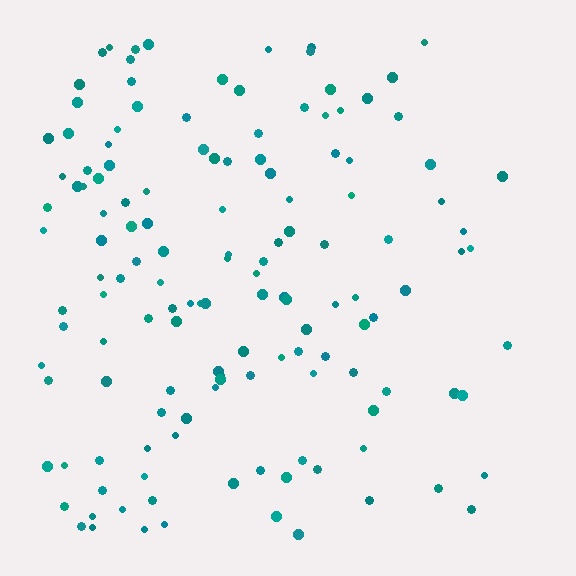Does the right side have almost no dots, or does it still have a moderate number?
Still a moderate number, just noticeably fewer than the left.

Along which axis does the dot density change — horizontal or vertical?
Horizontal.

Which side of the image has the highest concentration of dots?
The left.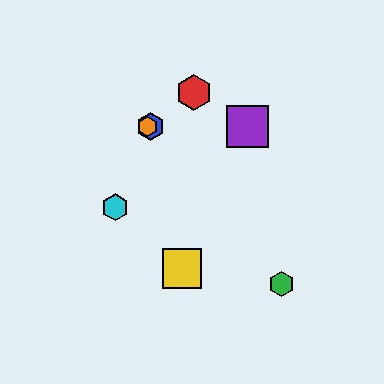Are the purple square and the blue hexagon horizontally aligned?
Yes, both are at y≈126.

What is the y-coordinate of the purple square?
The purple square is at y≈126.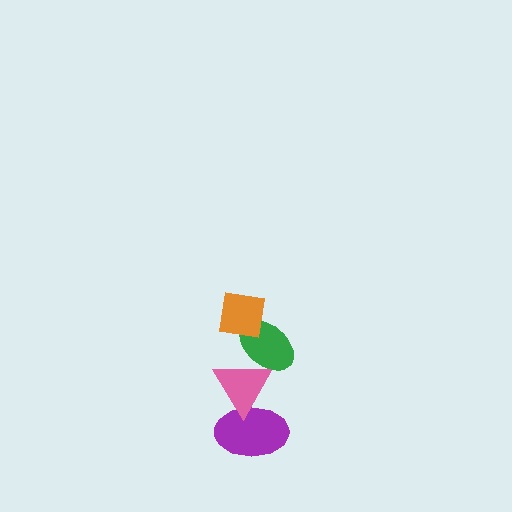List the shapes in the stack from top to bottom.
From top to bottom: the orange square, the green ellipse, the pink triangle, the purple ellipse.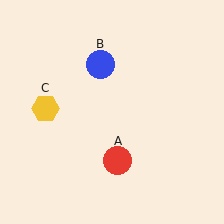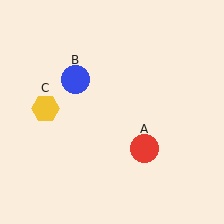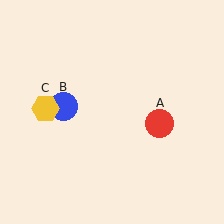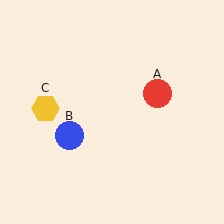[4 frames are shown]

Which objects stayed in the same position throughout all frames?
Yellow hexagon (object C) remained stationary.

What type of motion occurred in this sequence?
The red circle (object A), blue circle (object B) rotated counterclockwise around the center of the scene.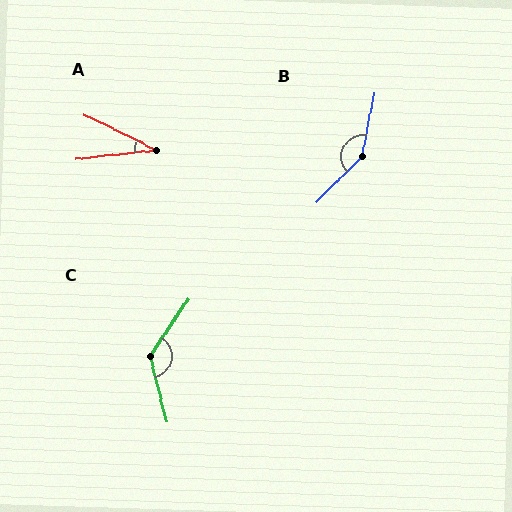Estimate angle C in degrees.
Approximately 133 degrees.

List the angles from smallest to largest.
A (33°), C (133°), B (145°).